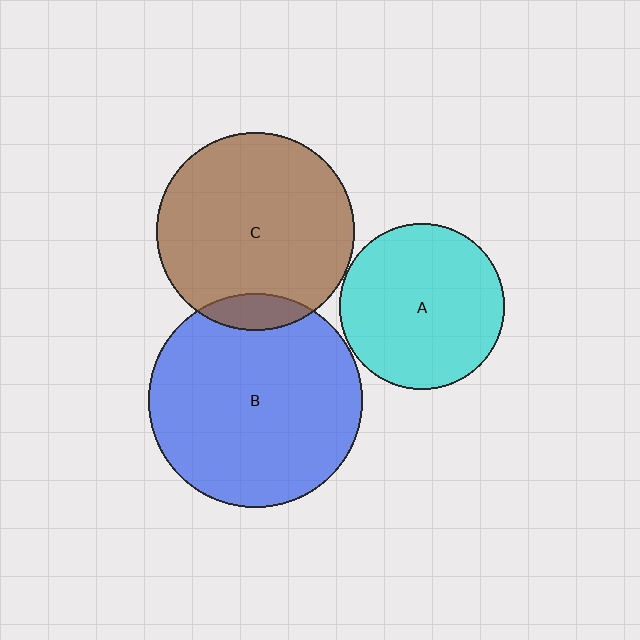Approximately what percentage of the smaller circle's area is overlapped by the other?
Approximately 10%.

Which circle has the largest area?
Circle B (blue).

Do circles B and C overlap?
Yes.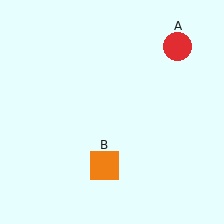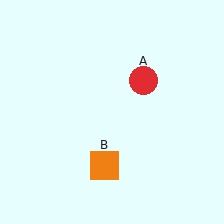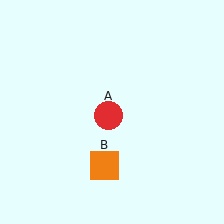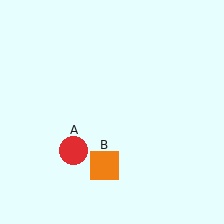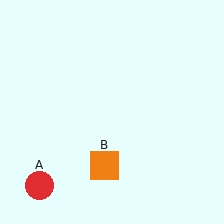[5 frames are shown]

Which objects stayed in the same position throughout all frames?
Orange square (object B) remained stationary.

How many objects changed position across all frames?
1 object changed position: red circle (object A).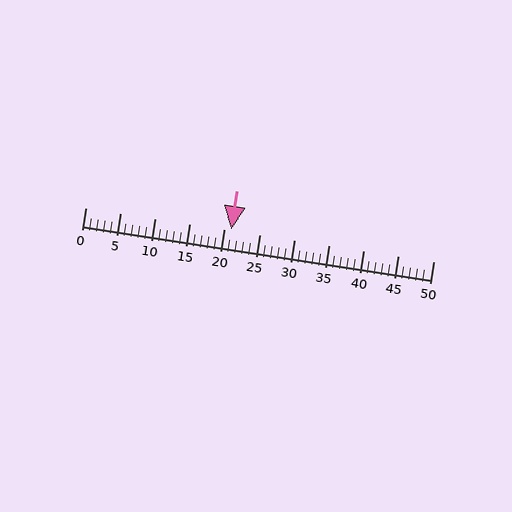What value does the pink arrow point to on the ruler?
The pink arrow points to approximately 21.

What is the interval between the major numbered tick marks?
The major tick marks are spaced 5 units apart.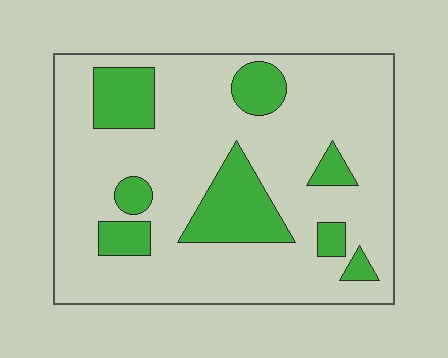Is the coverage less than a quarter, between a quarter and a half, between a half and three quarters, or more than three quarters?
Less than a quarter.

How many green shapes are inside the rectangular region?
8.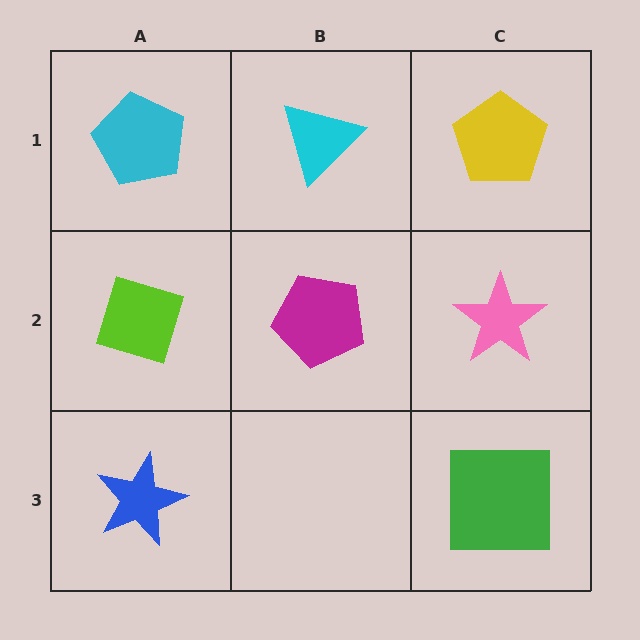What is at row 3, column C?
A green square.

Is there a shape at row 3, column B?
No, that cell is empty.